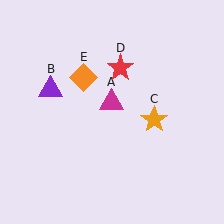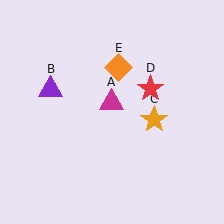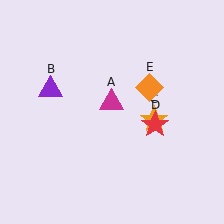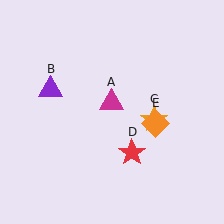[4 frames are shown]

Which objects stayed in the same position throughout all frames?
Magenta triangle (object A) and purple triangle (object B) and orange star (object C) remained stationary.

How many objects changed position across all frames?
2 objects changed position: red star (object D), orange diamond (object E).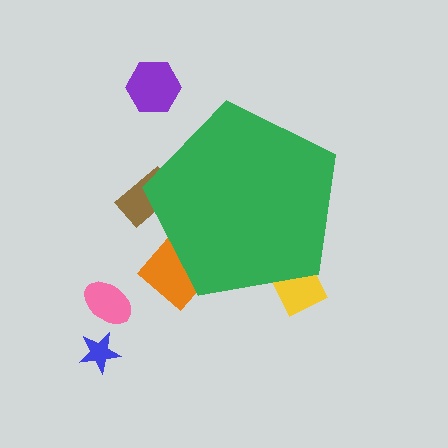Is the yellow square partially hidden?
Yes, the yellow square is partially hidden behind the green pentagon.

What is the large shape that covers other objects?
A green pentagon.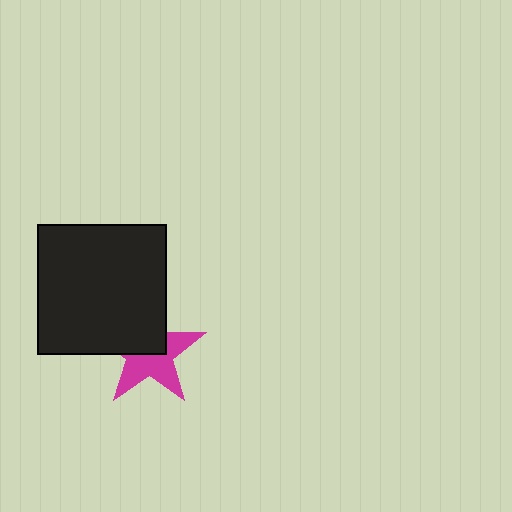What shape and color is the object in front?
The object in front is a black square.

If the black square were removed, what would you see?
You would see the complete magenta star.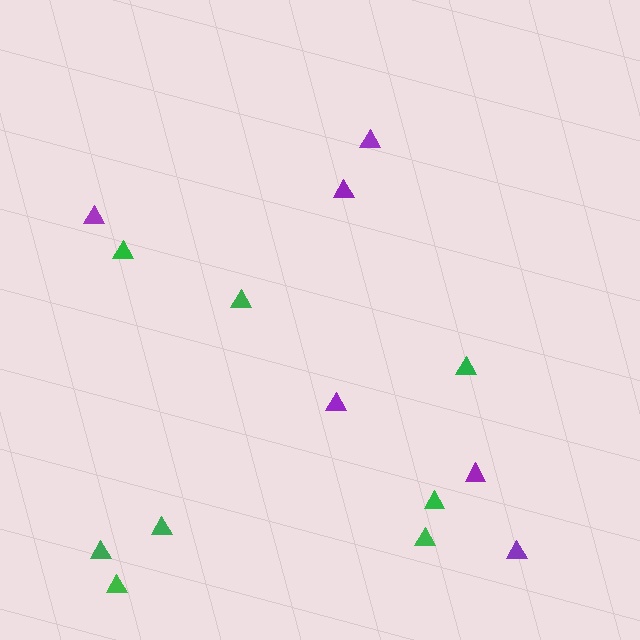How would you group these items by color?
There are 2 groups: one group of green triangles (8) and one group of purple triangles (6).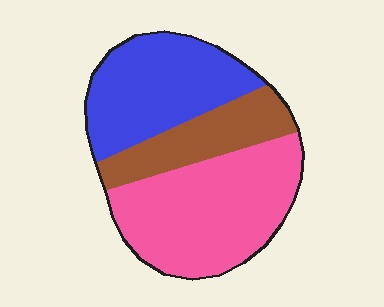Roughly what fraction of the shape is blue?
Blue takes up about one third (1/3) of the shape.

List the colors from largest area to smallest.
From largest to smallest: pink, blue, brown.